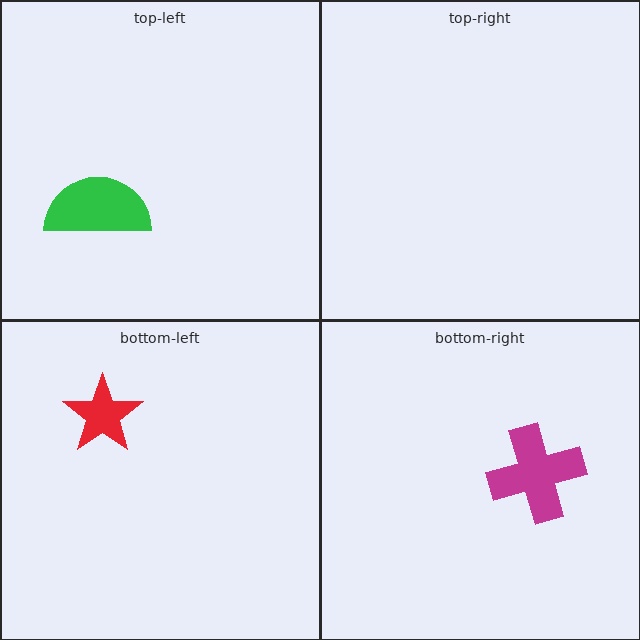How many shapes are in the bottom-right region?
1.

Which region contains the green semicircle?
The top-left region.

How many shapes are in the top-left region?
1.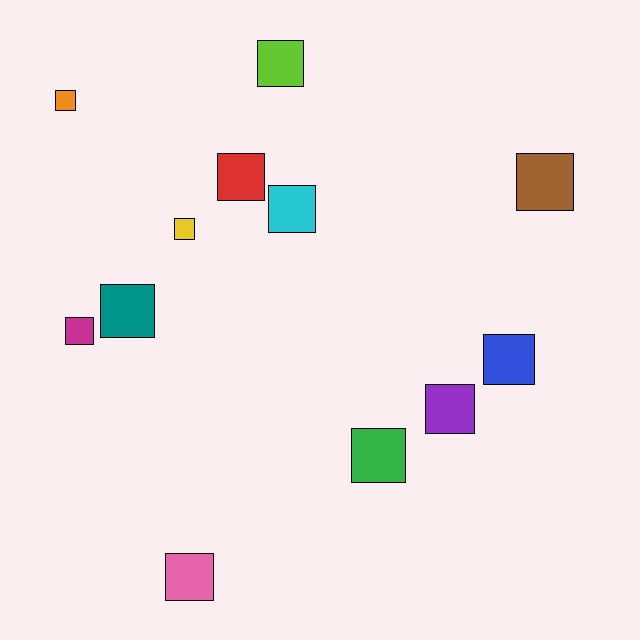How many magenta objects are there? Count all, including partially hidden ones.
There is 1 magenta object.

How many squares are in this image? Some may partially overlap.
There are 12 squares.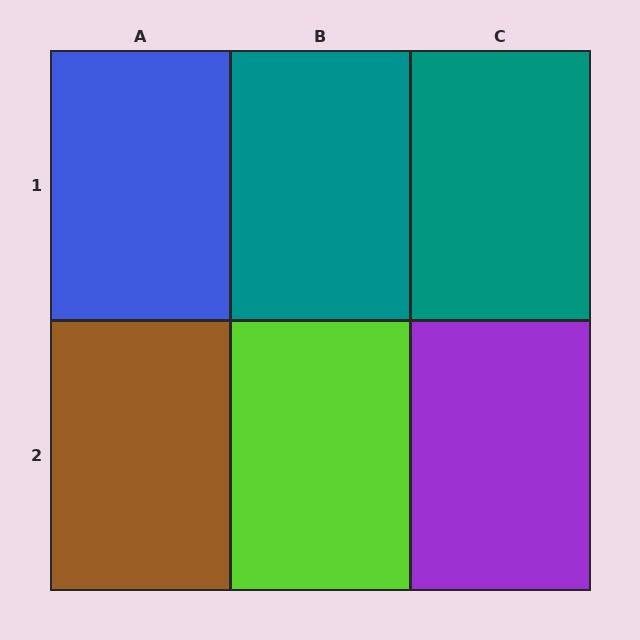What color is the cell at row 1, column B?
Teal.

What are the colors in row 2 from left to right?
Brown, lime, purple.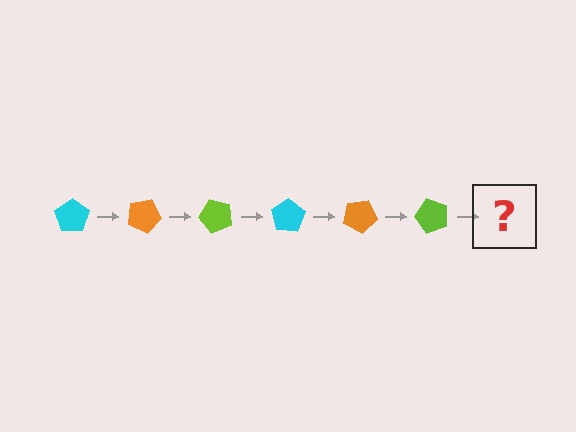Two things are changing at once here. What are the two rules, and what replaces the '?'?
The two rules are that it rotates 25 degrees each step and the color cycles through cyan, orange, and lime. The '?' should be a cyan pentagon, rotated 150 degrees from the start.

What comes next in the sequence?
The next element should be a cyan pentagon, rotated 150 degrees from the start.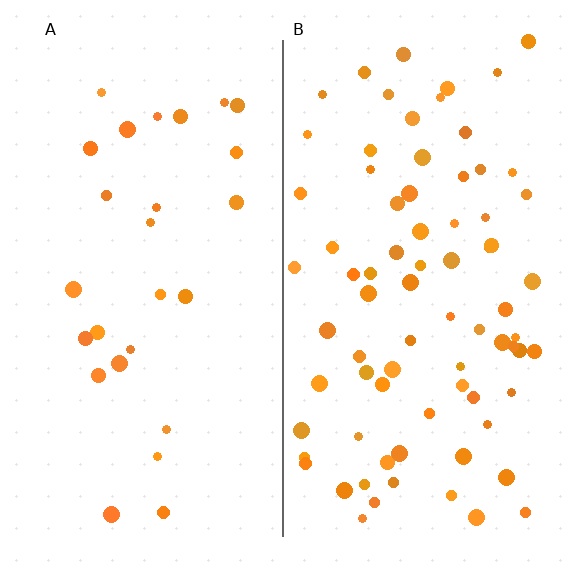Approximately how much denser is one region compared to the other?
Approximately 2.9× — region B over region A.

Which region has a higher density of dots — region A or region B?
B (the right).